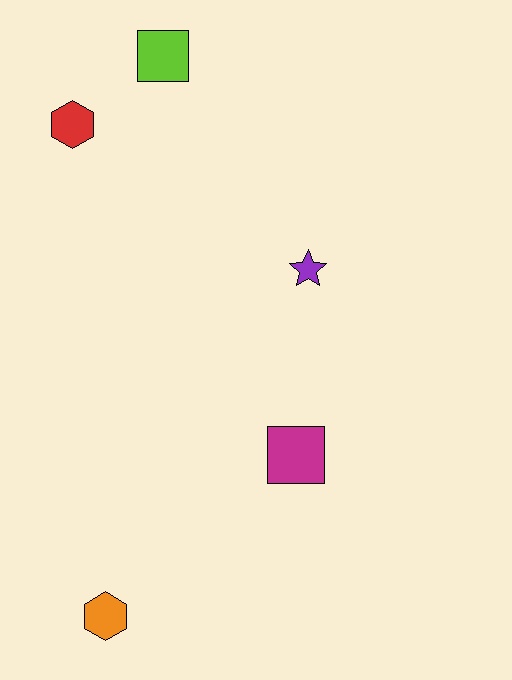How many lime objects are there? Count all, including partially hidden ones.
There is 1 lime object.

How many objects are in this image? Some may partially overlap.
There are 5 objects.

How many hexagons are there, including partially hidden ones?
There are 2 hexagons.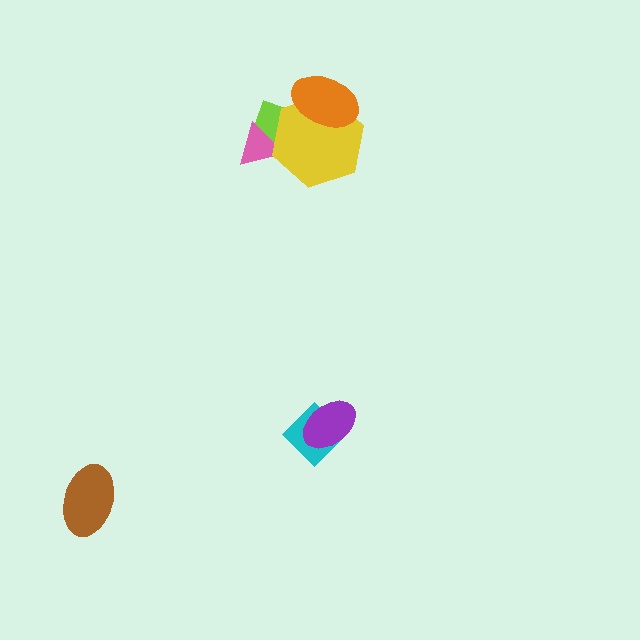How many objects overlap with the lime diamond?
3 objects overlap with the lime diamond.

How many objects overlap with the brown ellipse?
0 objects overlap with the brown ellipse.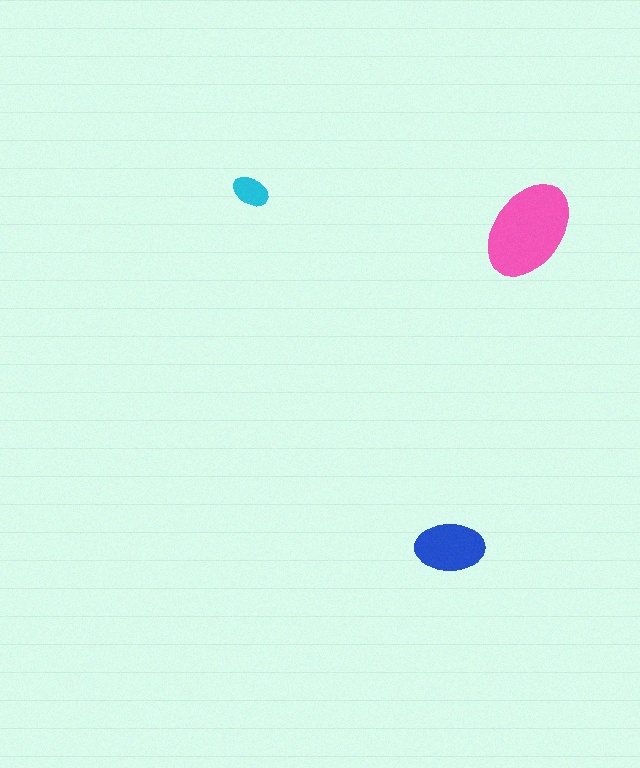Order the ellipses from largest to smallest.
the pink one, the blue one, the cyan one.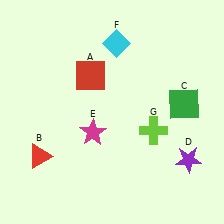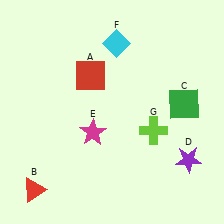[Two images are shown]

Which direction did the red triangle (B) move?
The red triangle (B) moved down.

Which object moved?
The red triangle (B) moved down.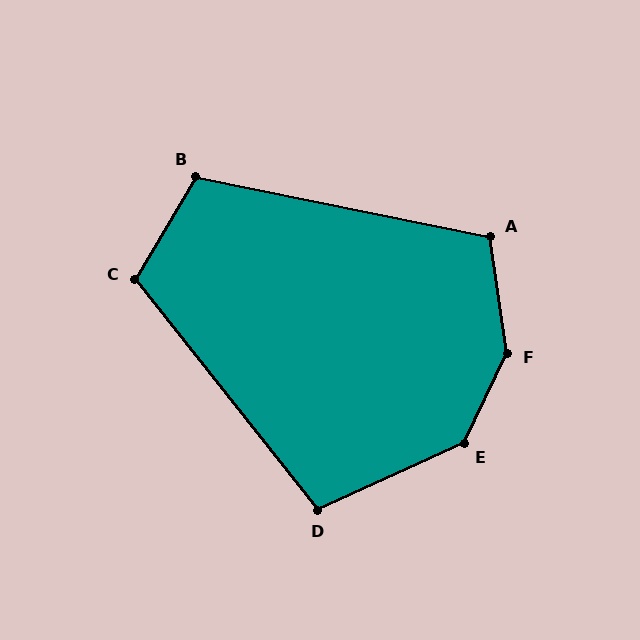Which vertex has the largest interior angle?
F, at approximately 147 degrees.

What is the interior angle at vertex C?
Approximately 111 degrees (obtuse).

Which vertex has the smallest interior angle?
D, at approximately 104 degrees.